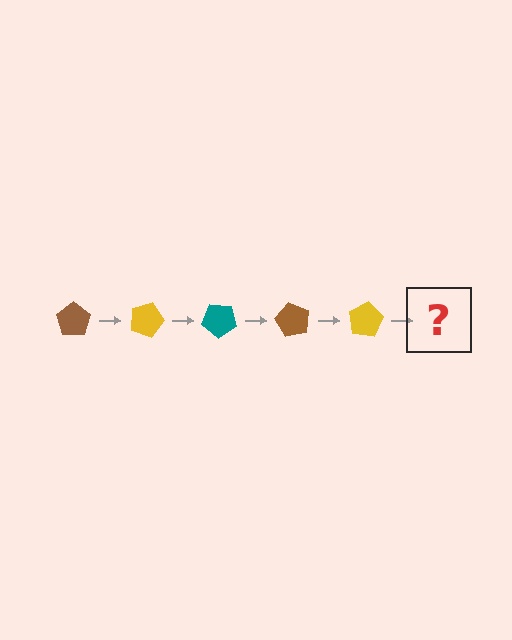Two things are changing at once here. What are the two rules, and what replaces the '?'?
The two rules are that it rotates 20 degrees each step and the color cycles through brown, yellow, and teal. The '?' should be a teal pentagon, rotated 100 degrees from the start.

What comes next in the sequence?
The next element should be a teal pentagon, rotated 100 degrees from the start.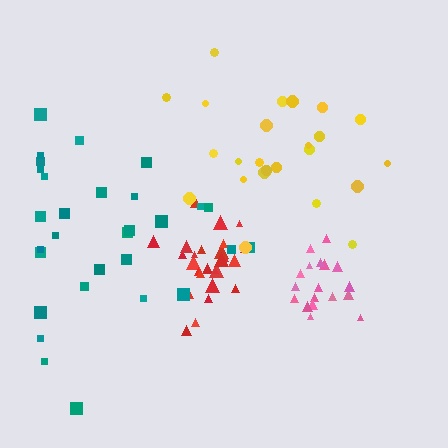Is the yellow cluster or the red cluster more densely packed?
Red.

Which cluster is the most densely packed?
Red.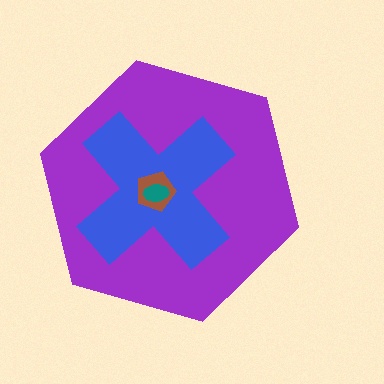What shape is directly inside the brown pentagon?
The teal ellipse.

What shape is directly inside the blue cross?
The brown pentagon.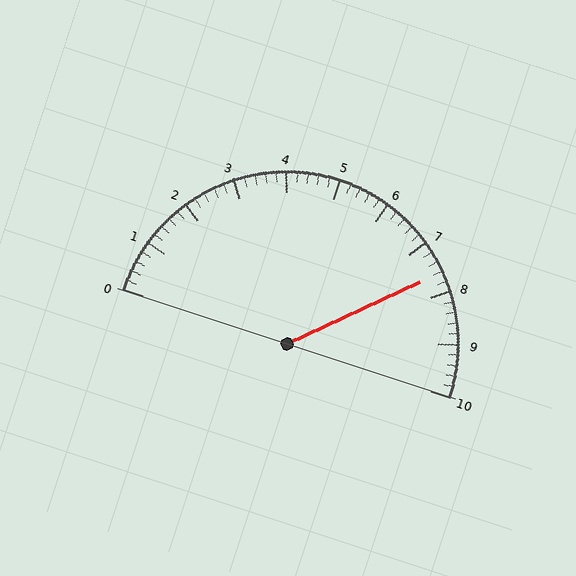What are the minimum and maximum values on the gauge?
The gauge ranges from 0 to 10.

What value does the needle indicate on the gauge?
The needle indicates approximately 7.6.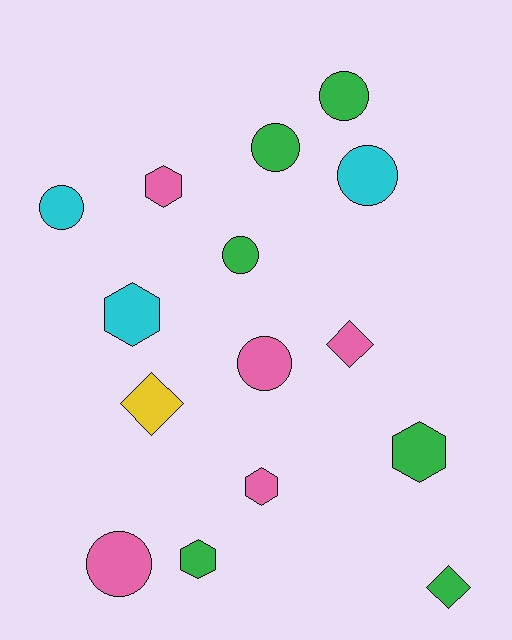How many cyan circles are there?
There are 2 cyan circles.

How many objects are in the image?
There are 15 objects.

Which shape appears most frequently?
Circle, with 7 objects.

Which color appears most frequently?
Green, with 6 objects.